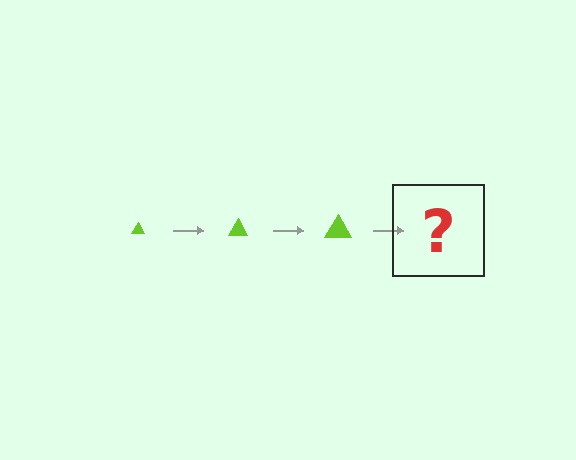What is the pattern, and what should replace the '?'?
The pattern is that the triangle gets progressively larger each step. The '?' should be a lime triangle, larger than the previous one.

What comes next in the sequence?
The next element should be a lime triangle, larger than the previous one.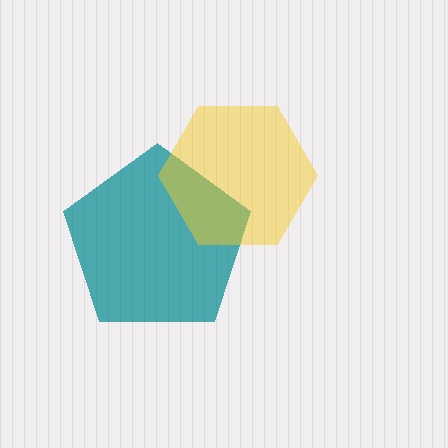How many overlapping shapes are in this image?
There are 2 overlapping shapes in the image.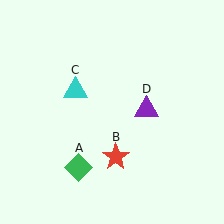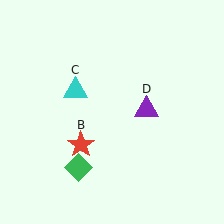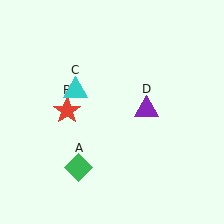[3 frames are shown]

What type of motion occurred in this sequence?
The red star (object B) rotated clockwise around the center of the scene.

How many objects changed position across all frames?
1 object changed position: red star (object B).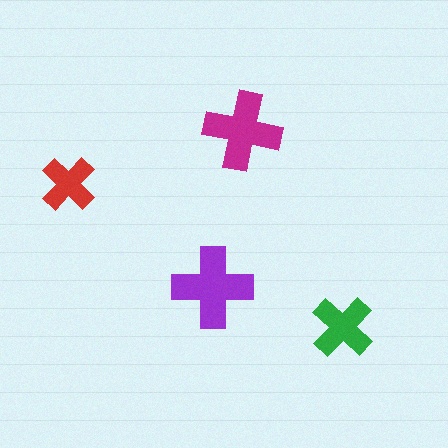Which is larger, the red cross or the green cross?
The green one.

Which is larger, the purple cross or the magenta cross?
The purple one.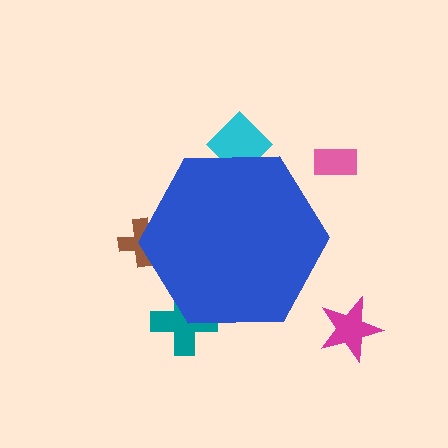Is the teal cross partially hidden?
Yes, the teal cross is partially hidden behind the blue hexagon.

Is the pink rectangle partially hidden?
No, the pink rectangle is fully visible.